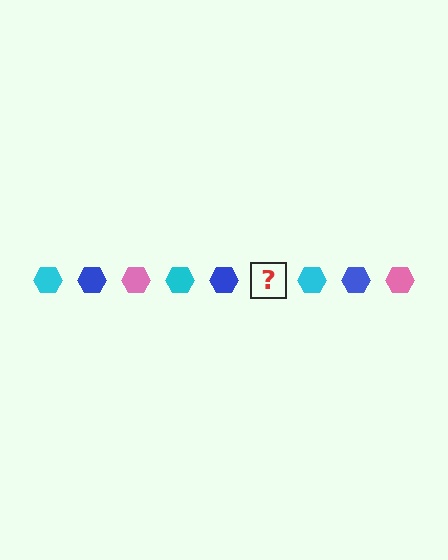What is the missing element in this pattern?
The missing element is a pink hexagon.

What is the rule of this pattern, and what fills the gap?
The rule is that the pattern cycles through cyan, blue, pink hexagons. The gap should be filled with a pink hexagon.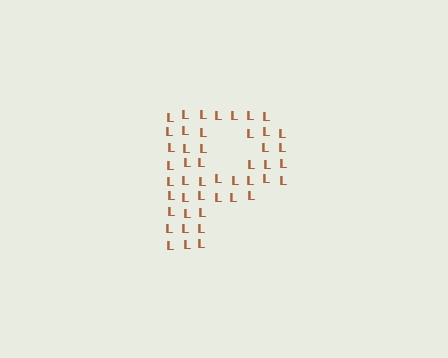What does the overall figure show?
The overall figure shows the letter P.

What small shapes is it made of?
It is made of small letter L's.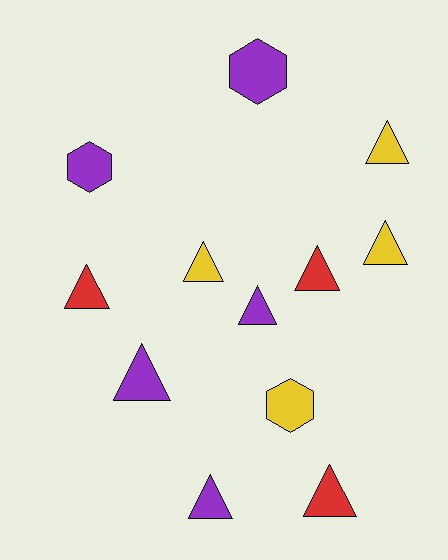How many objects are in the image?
There are 12 objects.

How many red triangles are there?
There are 3 red triangles.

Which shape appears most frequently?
Triangle, with 9 objects.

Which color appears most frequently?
Purple, with 5 objects.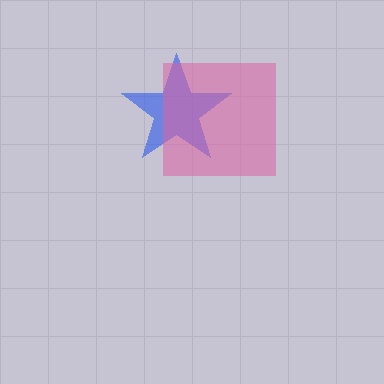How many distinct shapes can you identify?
There are 2 distinct shapes: a blue star, a pink square.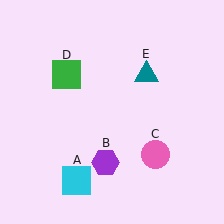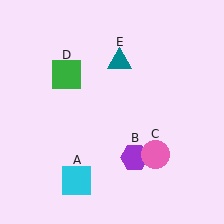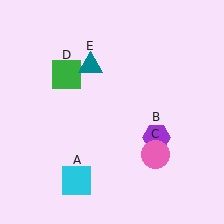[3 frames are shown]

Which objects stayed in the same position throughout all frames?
Cyan square (object A) and pink circle (object C) and green square (object D) remained stationary.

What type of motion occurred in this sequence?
The purple hexagon (object B), teal triangle (object E) rotated counterclockwise around the center of the scene.